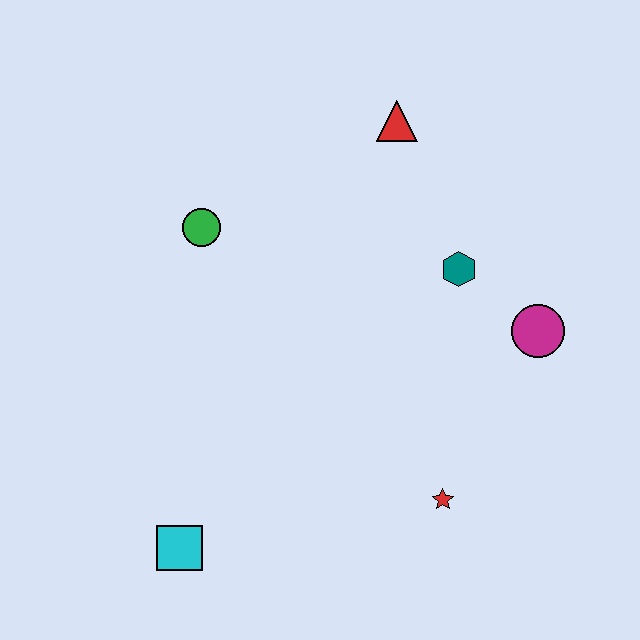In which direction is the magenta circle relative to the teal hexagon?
The magenta circle is to the right of the teal hexagon.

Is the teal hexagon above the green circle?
No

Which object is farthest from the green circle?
The red star is farthest from the green circle.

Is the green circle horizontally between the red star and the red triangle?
No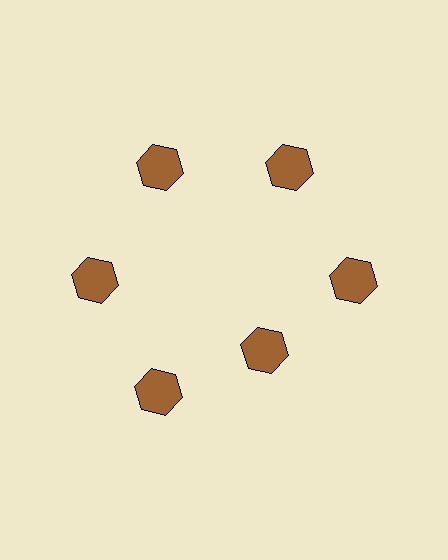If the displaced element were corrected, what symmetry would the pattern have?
It would have 6-fold rotational symmetry — the pattern would map onto itself every 60 degrees.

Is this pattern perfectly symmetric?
No. The 6 brown hexagons are arranged in a ring, but one element near the 5 o'clock position is pulled inward toward the center, breaking the 6-fold rotational symmetry.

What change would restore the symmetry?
The symmetry would be restored by moving it outward, back onto the ring so that all 6 hexagons sit at equal angles and equal distance from the center.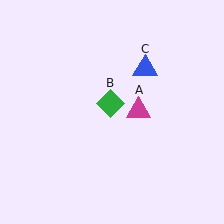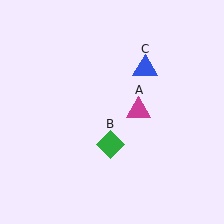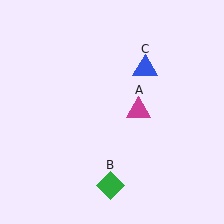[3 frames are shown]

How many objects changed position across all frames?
1 object changed position: green diamond (object B).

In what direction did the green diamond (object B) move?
The green diamond (object B) moved down.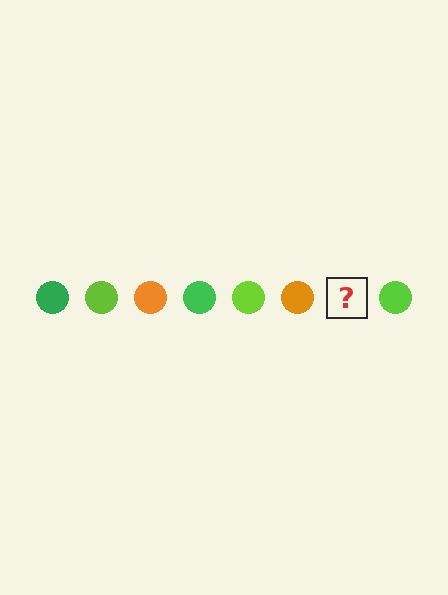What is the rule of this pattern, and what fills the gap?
The rule is that the pattern cycles through green, lime, orange circles. The gap should be filled with a green circle.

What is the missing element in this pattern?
The missing element is a green circle.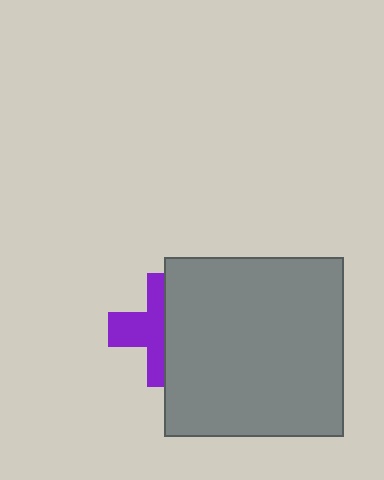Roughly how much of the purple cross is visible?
About half of it is visible (roughly 48%).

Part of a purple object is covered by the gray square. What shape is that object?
It is a cross.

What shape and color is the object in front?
The object in front is a gray square.